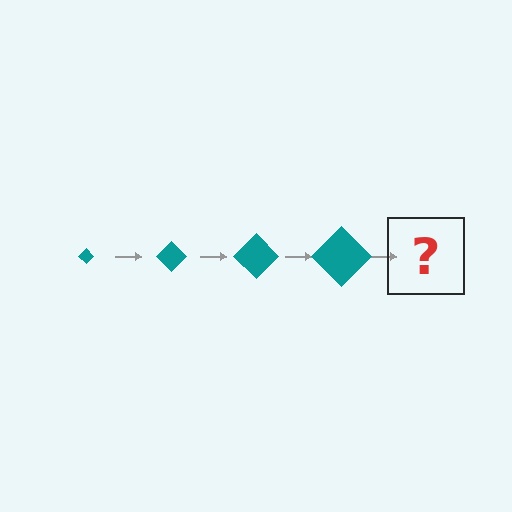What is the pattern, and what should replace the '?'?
The pattern is that the diamond gets progressively larger each step. The '?' should be a teal diamond, larger than the previous one.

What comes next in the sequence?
The next element should be a teal diamond, larger than the previous one.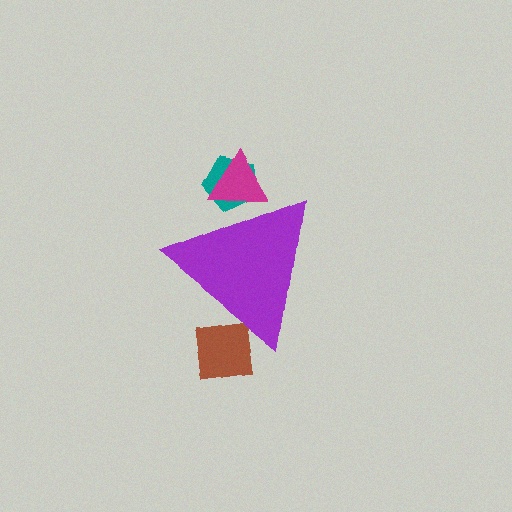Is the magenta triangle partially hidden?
Yes, the magenta triangle is partially hidden behind the purple triangle.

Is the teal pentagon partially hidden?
Yes, the teal pentagon is partially hidden behind the purple triangle.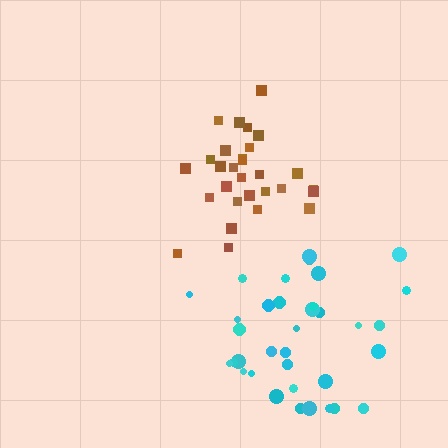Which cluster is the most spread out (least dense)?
Cyan.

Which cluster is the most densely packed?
Brown.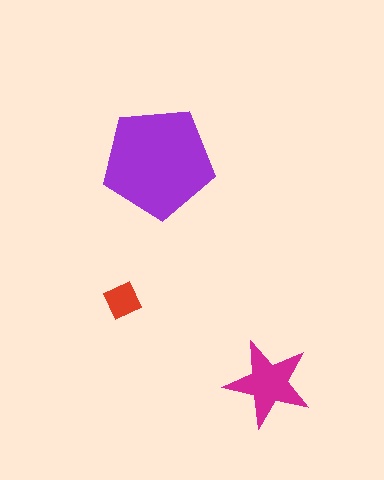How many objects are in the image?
There are 3 objects in the image.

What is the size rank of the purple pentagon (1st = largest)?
1st.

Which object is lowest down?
The magenta star is bottommost.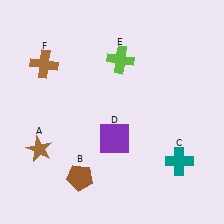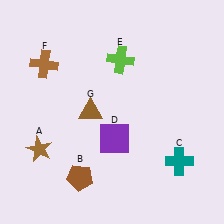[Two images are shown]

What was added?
A brown triangle (G) was added in Image 2.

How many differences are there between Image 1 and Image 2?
There is 1 difference between the two images.